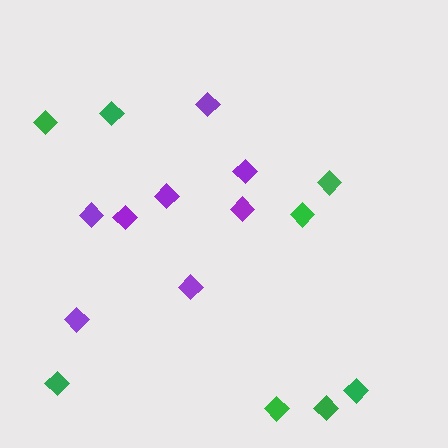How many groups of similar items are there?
There are 2 groups: one group of green diamonds (8) and one group of purple diamonds (8).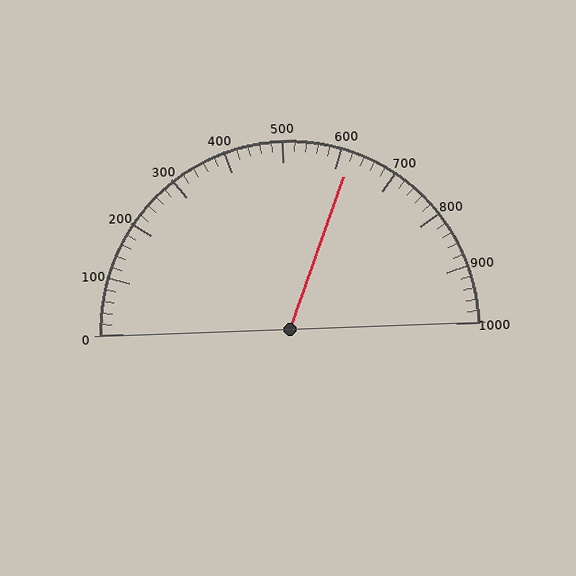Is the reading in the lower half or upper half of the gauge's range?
The reading is in the upper half of the range (0 to 1000).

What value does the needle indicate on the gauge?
The needle indicates approximately 620.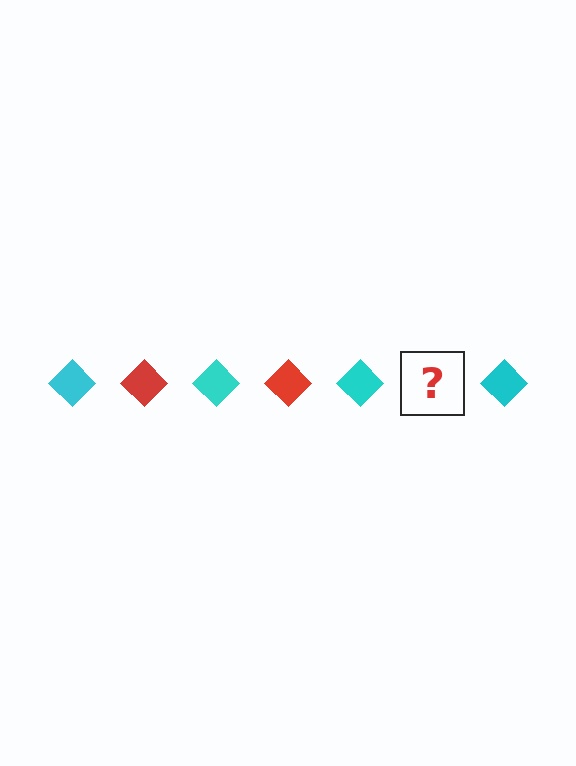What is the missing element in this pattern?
The missing element is a red diamond.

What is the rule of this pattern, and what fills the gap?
The rule is that the pattern cycles through cyan, red diamonds. The gap should be filled with a red diamond.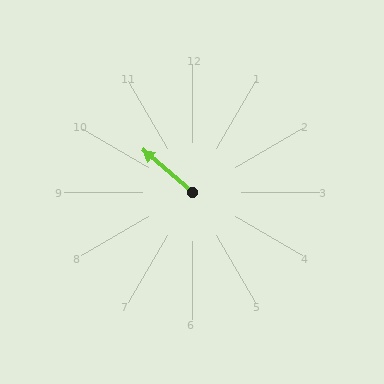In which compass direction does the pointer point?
Northwest.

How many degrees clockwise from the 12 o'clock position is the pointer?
Approximately 311 degrees.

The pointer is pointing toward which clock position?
Roughly 10 o'clock.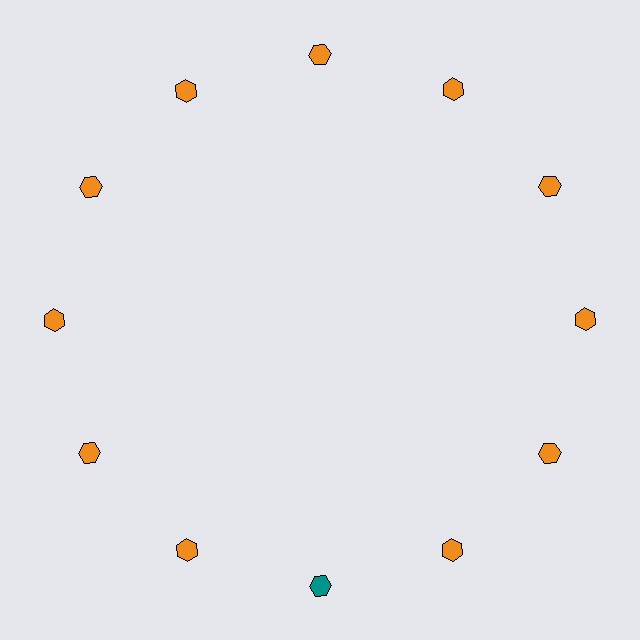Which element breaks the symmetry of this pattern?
The teal hexagon at roughly the 6 o'clock position breaks the symmetry. All other shapes are orange hexagons.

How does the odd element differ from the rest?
It has a different color: teal instead of orange.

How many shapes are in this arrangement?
There are 12 shapes arranged in a ring pattern.